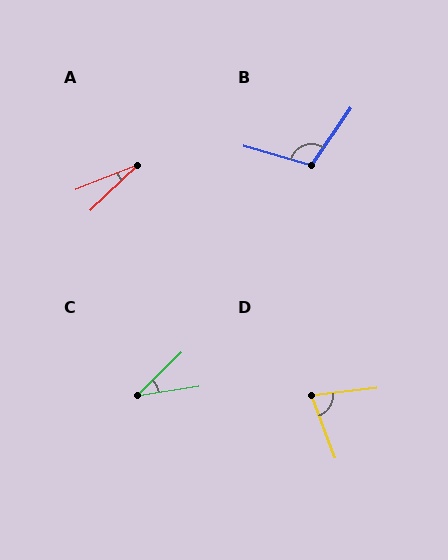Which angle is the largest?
B, at approximately 108 degrees.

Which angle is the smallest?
A, at approximately 22 degrees.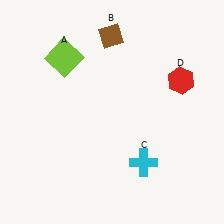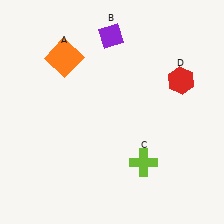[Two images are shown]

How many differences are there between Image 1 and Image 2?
There are 3 differences between the two images.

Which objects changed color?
A changed from lime to orange. B changed from brown to purple. C changed from cyan to lime.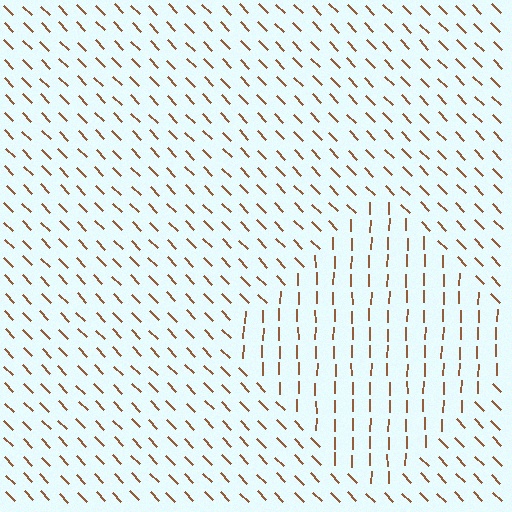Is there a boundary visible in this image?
Yes, there is a texture boundary formed by a change in line orientation.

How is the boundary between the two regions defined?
The boundary is defined purely by a change in line orientation (approximately 45 degrees difference). All lines are the same color and thickness.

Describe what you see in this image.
The image is filled with small brown line segments. A diamond region in the image has lines oriented differently from the surrounding lines, creating a visible texture boundary.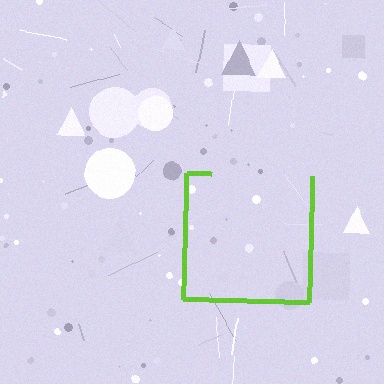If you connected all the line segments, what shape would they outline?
They would outline a square.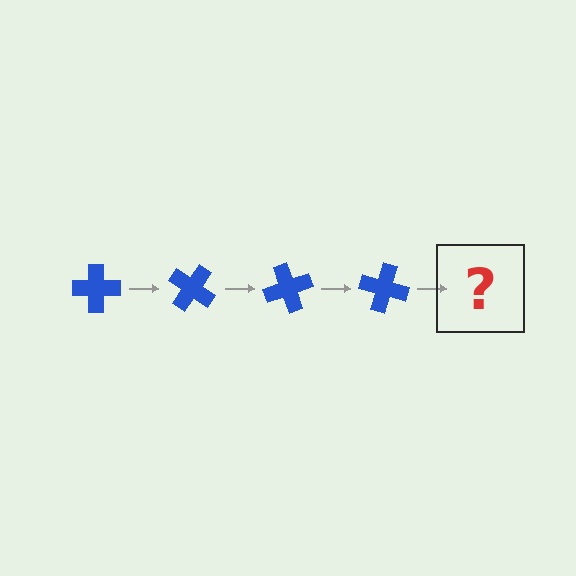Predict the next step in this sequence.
The next step is a blue cross rotated 140 degrees.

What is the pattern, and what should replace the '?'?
The pattern is that the cross rotates 35 degrees each step. The '?' should be a blue cross rotated 140 degrees.